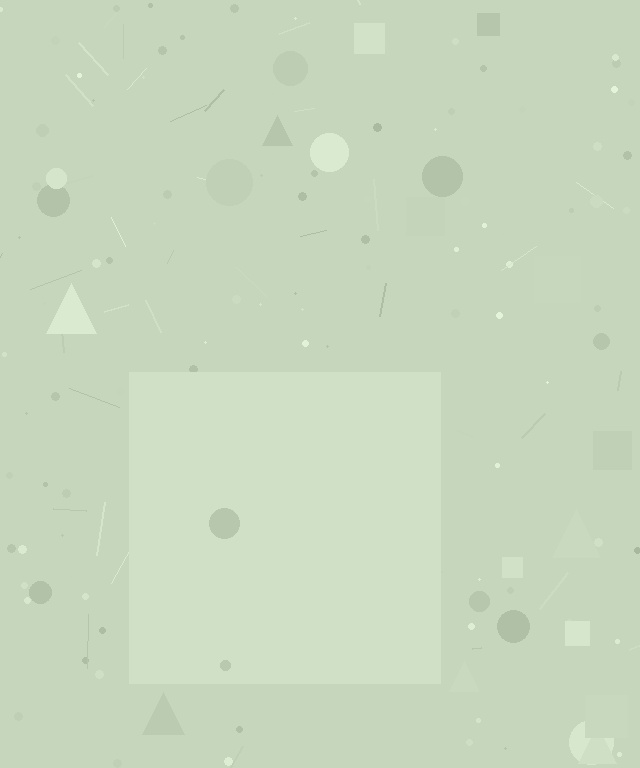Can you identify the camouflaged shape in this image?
The camouflaged shape is a square.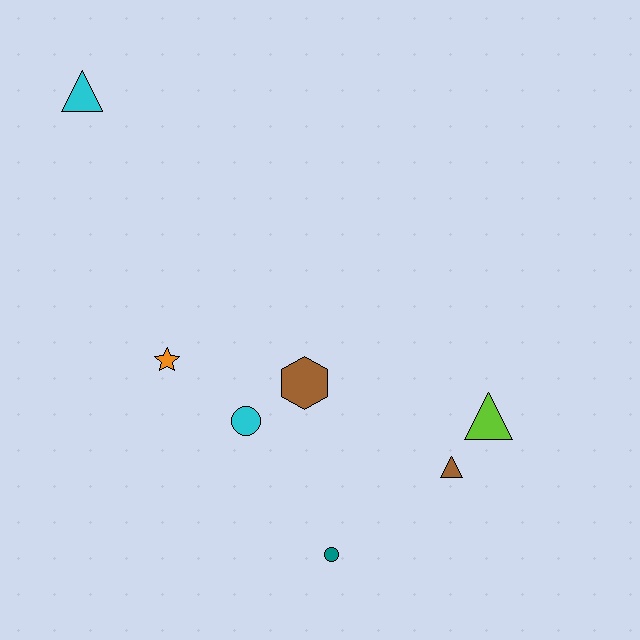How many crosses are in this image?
There are no crosses.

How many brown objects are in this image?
There are 2 brown objects.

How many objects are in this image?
There are 7 objects.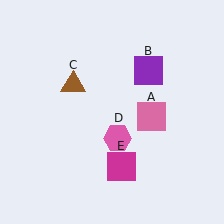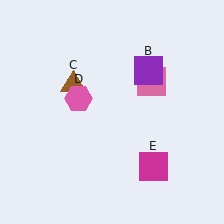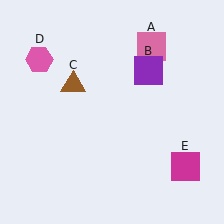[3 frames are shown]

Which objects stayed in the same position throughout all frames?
Purple square (object B) and brown triangle (object C) remained stationary.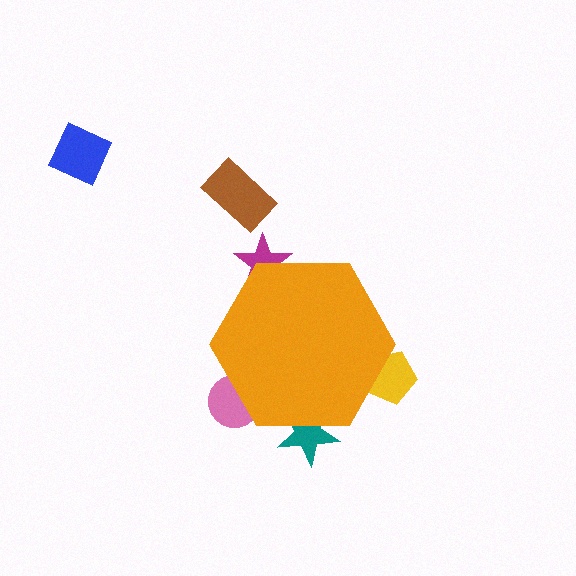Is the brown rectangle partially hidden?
No, the brown rectangle is fully visible.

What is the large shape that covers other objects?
An orange hexagon.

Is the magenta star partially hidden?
Yes, the magenta star is partially hidden behind the orange hexagon.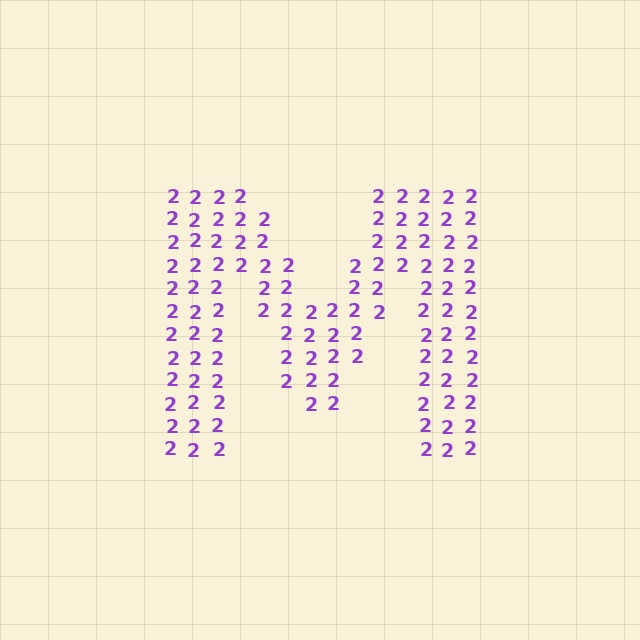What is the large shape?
The large shape is the letter M.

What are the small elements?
The small elements are digit 2's.